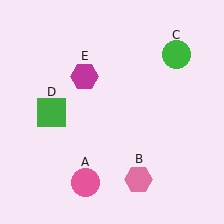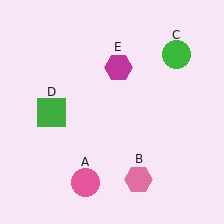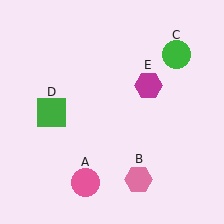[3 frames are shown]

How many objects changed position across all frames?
1 object changed position: magenta hexagon (object E).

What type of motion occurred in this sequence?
The magenta hexagon (object E) rotated clockwise around the center of the scene.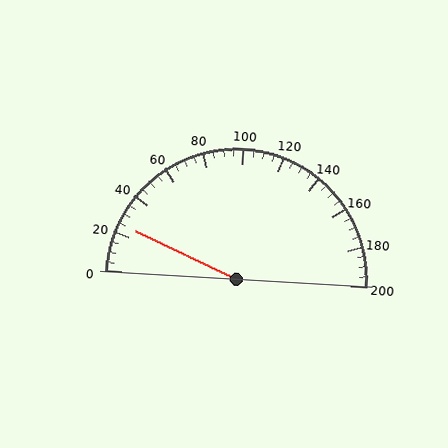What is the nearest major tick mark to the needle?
The nearest major tick mark is 20.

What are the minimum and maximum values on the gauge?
The gauge ranges from 0 to 200.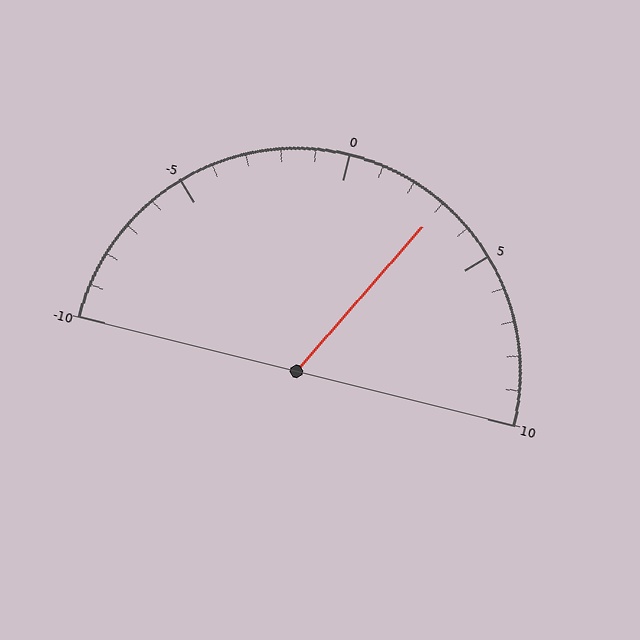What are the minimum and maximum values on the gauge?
The gauge ranges from -10 to 10.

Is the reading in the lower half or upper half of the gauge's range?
The reading is in the upper half of the range (-10 to 10).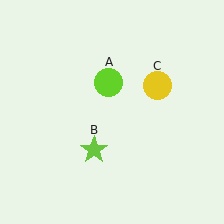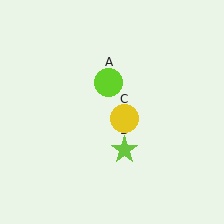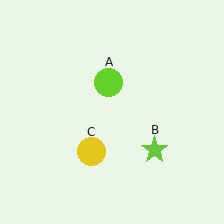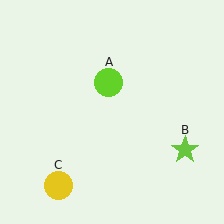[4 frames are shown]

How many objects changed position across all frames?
2 objects changed position: lime star (object B), yellow circle (object C).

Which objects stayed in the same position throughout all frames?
Lime circle (object A) remained stationary.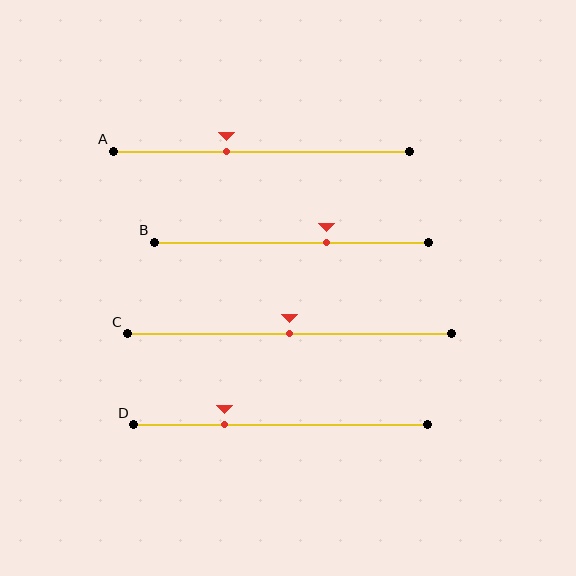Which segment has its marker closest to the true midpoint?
Segment C has its marker closest to the true midpoint.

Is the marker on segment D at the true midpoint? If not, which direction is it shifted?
No, the marker on segment D is shifted to the left by about 19% of the segment length.